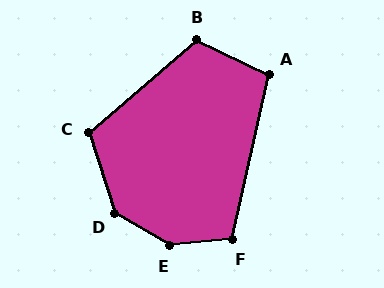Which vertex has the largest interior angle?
E, at approximately 145 degrees.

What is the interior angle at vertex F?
Approximately 108 degrees (obtuse).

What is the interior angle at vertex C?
Approximately 113 degrees (obtuse).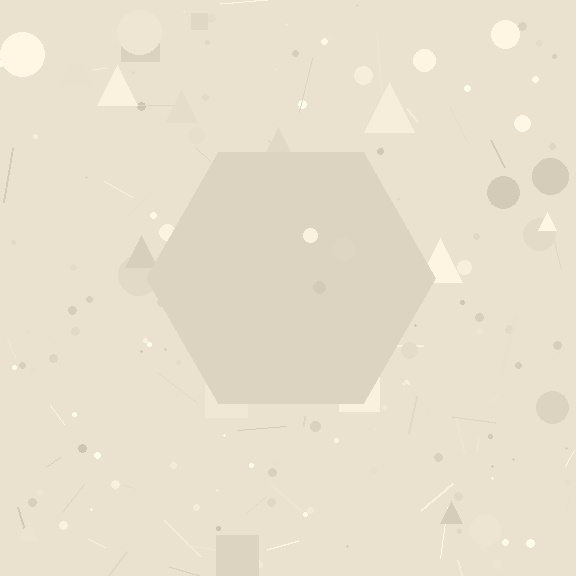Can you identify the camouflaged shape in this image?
The camouflaged shape is a hexagon.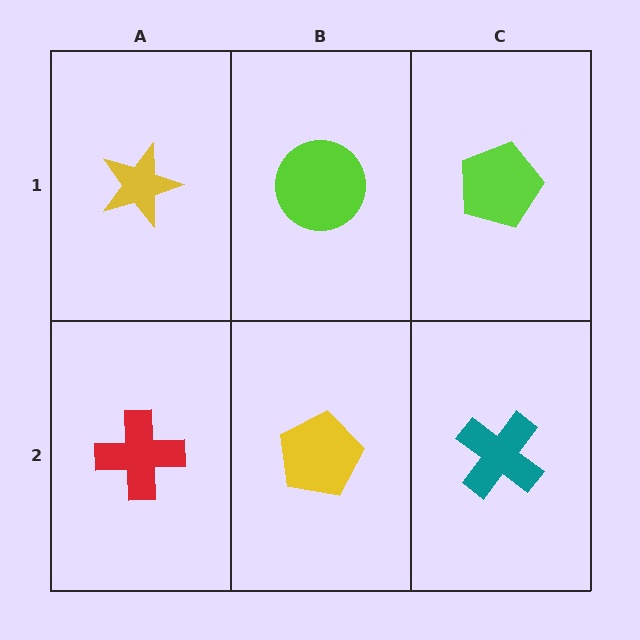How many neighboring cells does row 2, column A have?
2.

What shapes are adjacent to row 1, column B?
A yellow pentagon (row 2, column B), a yellow star (row 1, column A), a lime pentagon (row 1, column C).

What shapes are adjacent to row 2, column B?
A lime circle (row 1, column B), a red cross (row 2, column A), a teal cross (row 2, column C).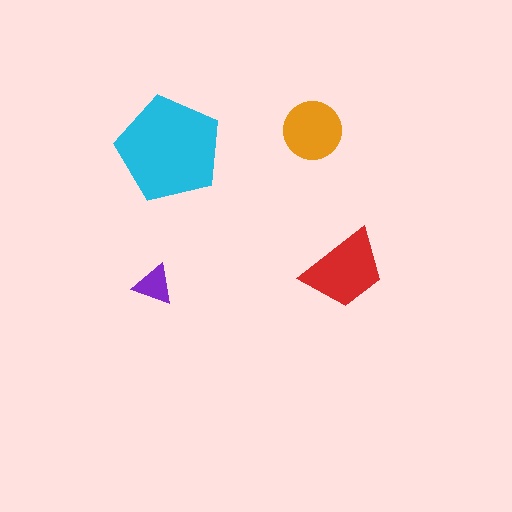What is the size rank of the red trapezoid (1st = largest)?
2nd.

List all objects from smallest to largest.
The purple triangle, the orange circle, the red trapezoid, the cyan pentagon.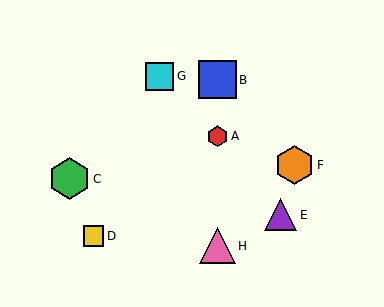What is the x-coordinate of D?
Object D is at x≈94.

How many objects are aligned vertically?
3 objects (A, B, H) are aligned vertically.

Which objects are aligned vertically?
Objects A, B, H are aligned vertically.